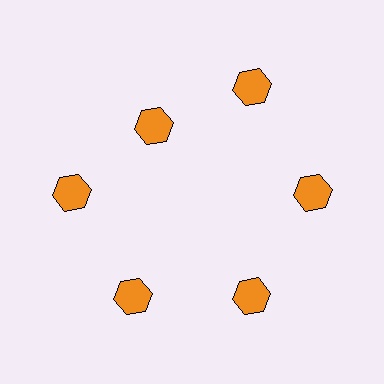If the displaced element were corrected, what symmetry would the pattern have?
It would have 6-fold rotational symmetry — the pattern would map onto itself every 60 degrees.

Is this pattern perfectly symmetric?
No. The 6 orange hexagons are arranged in a ring, but one element near the 11 o'clock position is pulled inward toward the center, breaking the 6-fold rotational symmetry.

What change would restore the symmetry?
The symmetry would be restored by moving it outward, back onto the ring so that all 6 hexagons sit at equal angles and equal distance from the center.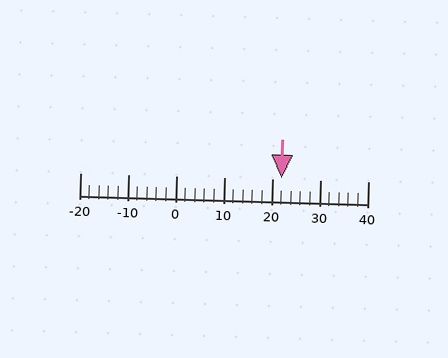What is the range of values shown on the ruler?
The ruler shows values from -20 to 40.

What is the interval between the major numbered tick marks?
The major tick marks are spaced 10 units apart.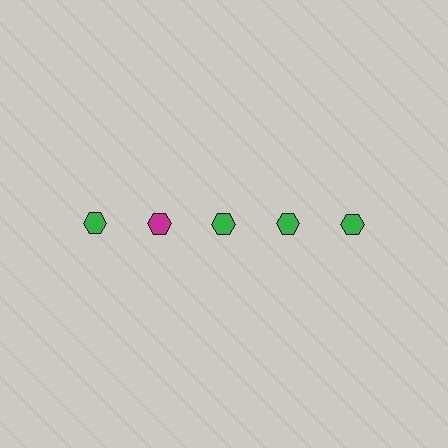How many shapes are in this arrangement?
There are 5 shapes arranged in a grid pattern.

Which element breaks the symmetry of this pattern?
The magenta hexagon in the top row, second from left column breaks the symmetry. All other shapes are green hexagons.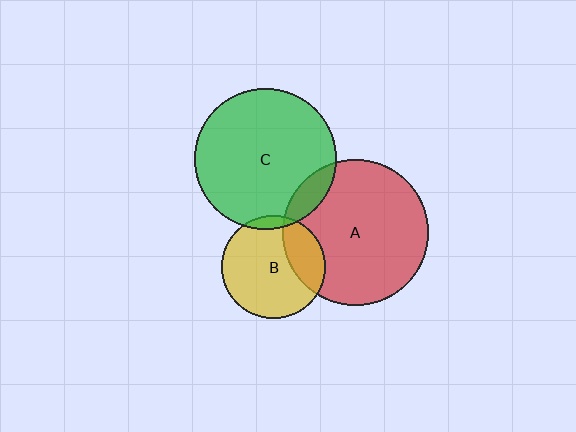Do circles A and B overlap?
Yes.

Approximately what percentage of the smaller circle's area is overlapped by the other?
Approximately 25%.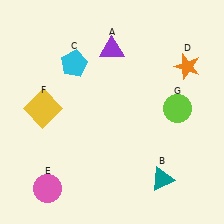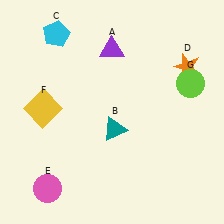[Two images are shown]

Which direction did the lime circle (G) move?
The lime circle (G) moved up.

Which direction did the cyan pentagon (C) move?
The cyan pentagon (C) moved up.